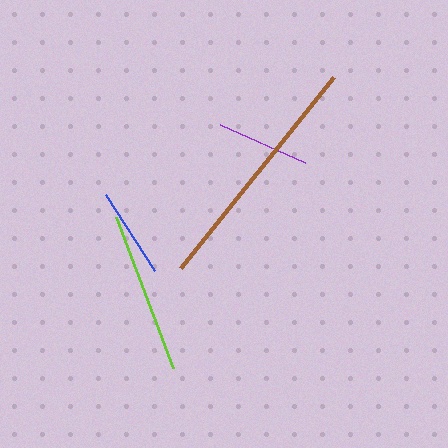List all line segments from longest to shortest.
From longest to shortest: brown, lime, purple, blue.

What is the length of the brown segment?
The brown segment is approximately 245 pixels long.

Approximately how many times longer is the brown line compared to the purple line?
The brown line is approximately 2.6 times the length of the purple line.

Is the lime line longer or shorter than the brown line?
The brown line is longer than the lime line.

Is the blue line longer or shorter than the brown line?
The brown line is longer than the blue line.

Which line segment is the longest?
The brown line is the longest at approximately 245 pixels.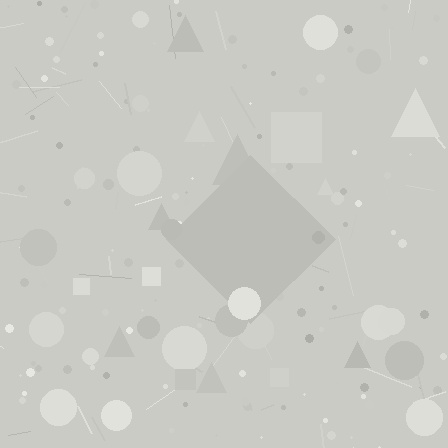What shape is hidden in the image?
A diamond is hidden in the image.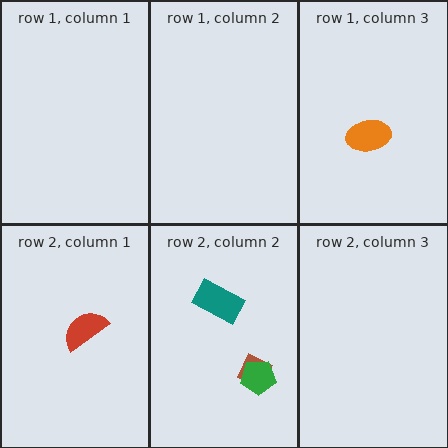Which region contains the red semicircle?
The row 2, column 1 region.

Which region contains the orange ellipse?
The row 1, column 3 region.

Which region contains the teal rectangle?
The row 2, column 2 region.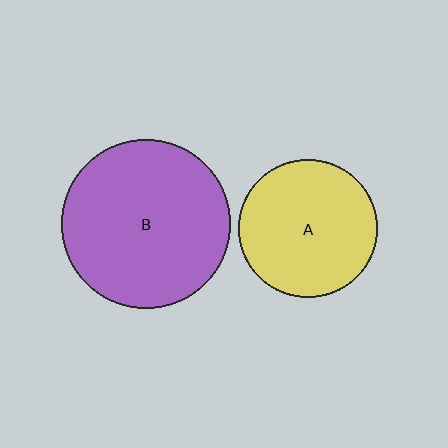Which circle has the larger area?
Circle B (purple).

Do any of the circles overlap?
No, none of the circles overlap.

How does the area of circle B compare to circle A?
Approximately 1.5 times.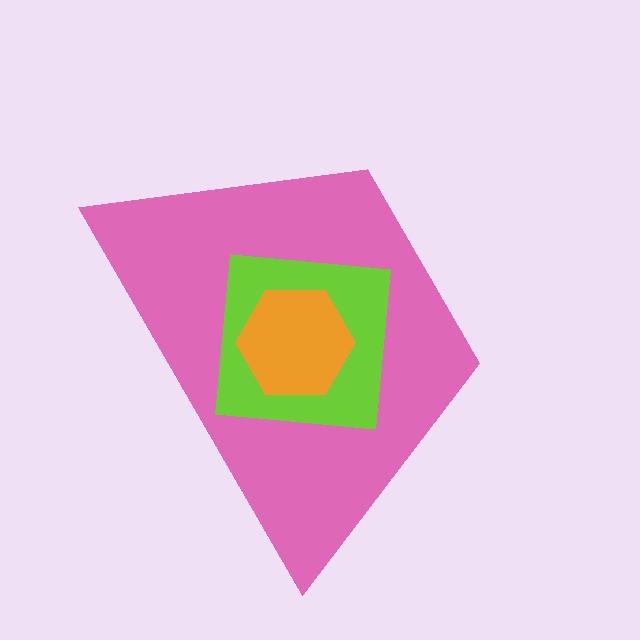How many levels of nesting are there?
3.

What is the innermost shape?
The orange hexagon.